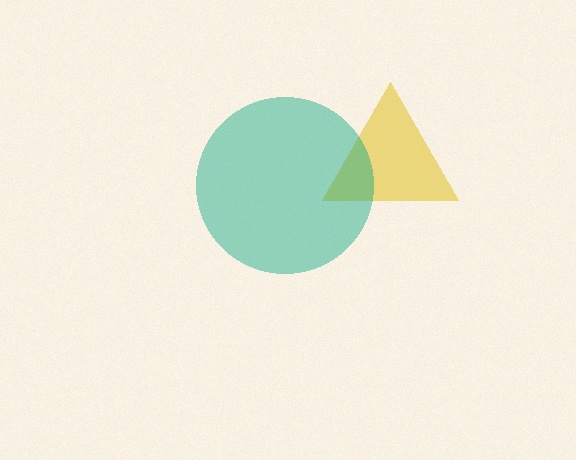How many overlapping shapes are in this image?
There are 2 overlapping shapes in the image.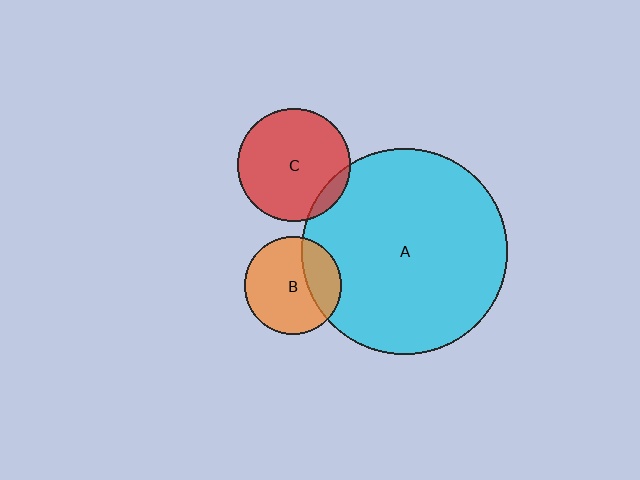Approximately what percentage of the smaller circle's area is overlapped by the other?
Approximately 10%.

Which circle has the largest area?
Circle A (cyan).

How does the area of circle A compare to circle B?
Approximately 4.5 times.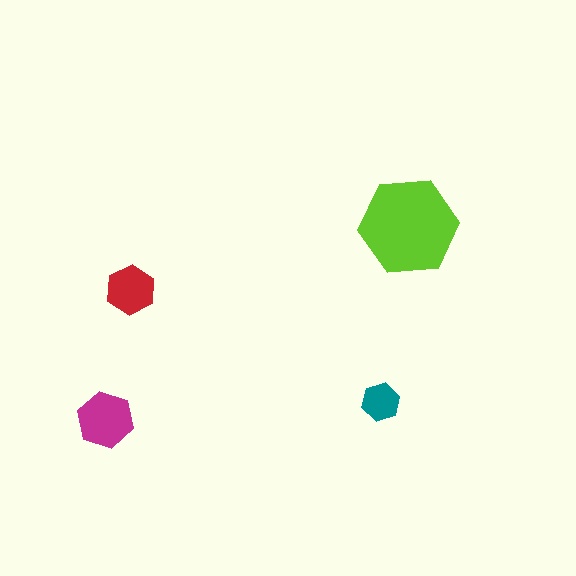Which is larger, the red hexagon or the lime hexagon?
The lime one.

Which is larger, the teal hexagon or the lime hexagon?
The lime one.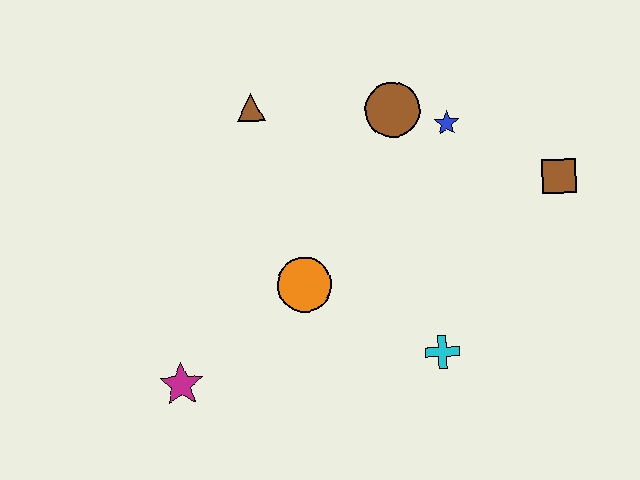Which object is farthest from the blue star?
The magenta star is farthest from the blue star.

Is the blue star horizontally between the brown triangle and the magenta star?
No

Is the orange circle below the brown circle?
Yes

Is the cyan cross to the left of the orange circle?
No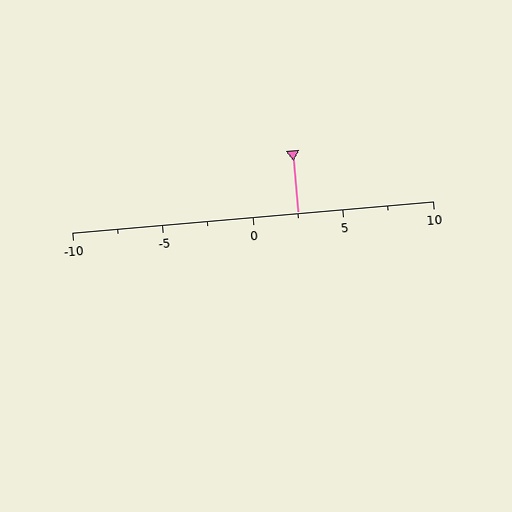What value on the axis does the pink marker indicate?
The marker indicates approximately 2.5.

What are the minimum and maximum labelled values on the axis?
The axis runs from -10 to 10.